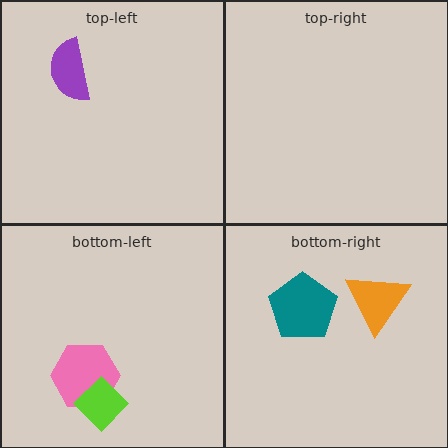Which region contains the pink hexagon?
The bottom-left region.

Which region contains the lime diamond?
The bottom-left region.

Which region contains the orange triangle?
The bottom-right region.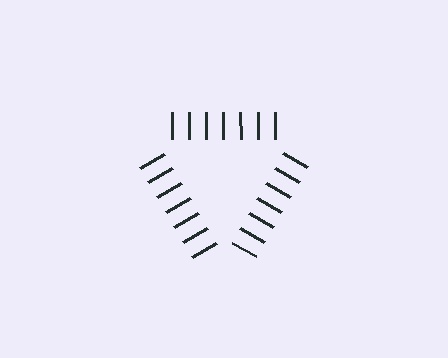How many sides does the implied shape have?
3 sides — the line-ends trace a triangle.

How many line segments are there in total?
21 — 7 along each of the 3 edges.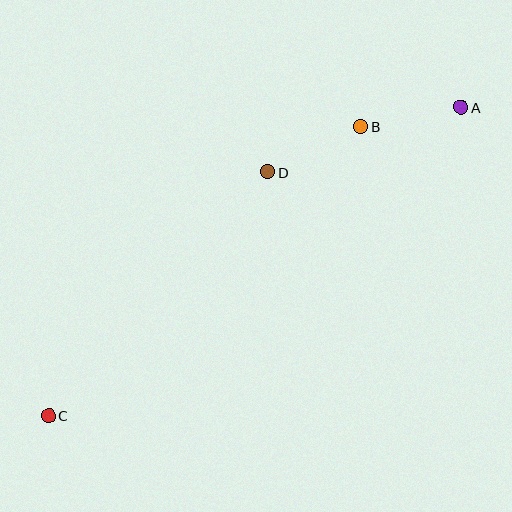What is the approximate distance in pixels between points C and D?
The distance between C and D is approximately 328 pixels.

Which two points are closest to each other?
Points A and B are closest to each other.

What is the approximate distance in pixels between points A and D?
The distance between A and D is approximately 204 pixels.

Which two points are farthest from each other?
Points A and C are farthest from each other.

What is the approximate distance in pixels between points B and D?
The distance between B and D is approximately 103 pixels.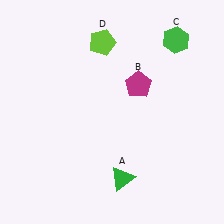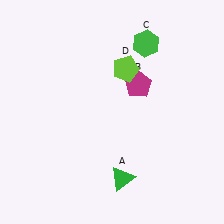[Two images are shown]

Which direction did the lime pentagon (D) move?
The lime pentagon (D) moved down.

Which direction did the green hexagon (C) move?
The green hexagon (C) moved left.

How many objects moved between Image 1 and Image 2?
2 objects moved between the two images.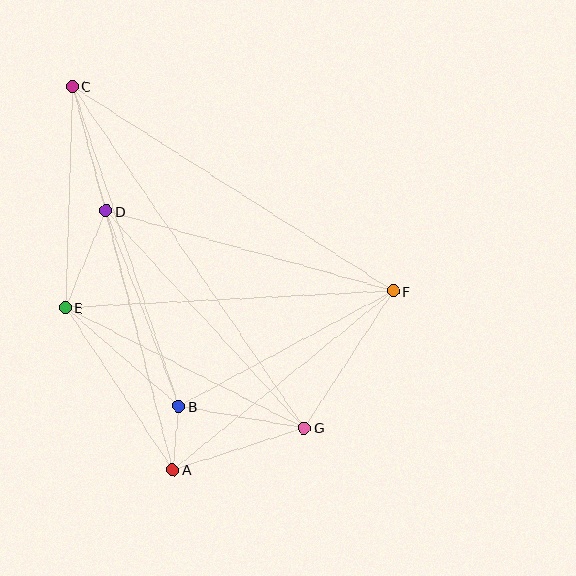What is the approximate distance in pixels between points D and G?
The distance between D and G is approximately 294 pixels.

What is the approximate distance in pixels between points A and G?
The distance between A and G is approximately 138 pixels.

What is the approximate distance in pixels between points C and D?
The distance between C and D is approximately 129 pixels.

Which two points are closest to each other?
Points A and B are closest to each other.